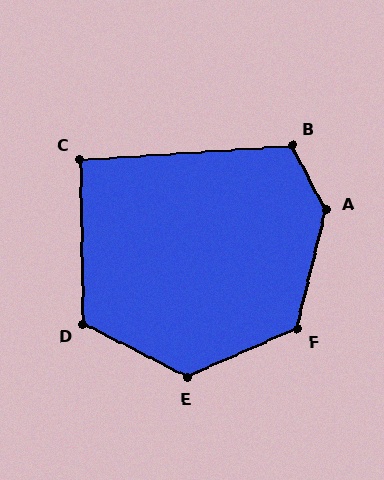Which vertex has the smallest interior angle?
C, at approximately 93 degrees.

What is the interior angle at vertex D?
Approximately 118 degrees (obtuse).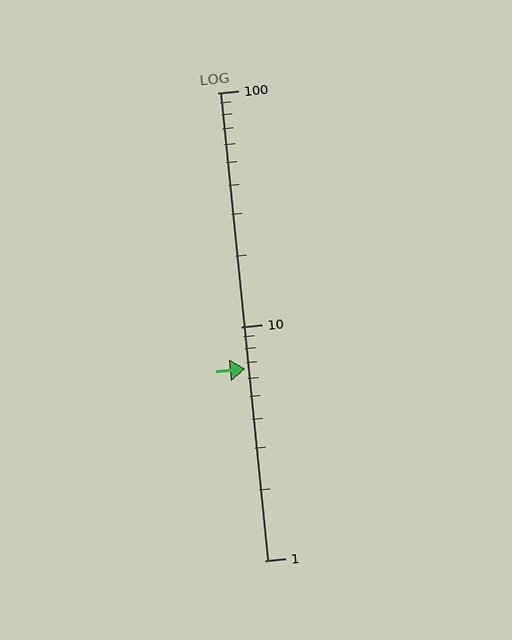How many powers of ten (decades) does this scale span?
The scale spans 2 decades, from 1 to 100.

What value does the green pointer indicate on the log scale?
The pointer indicates approximately 6.6.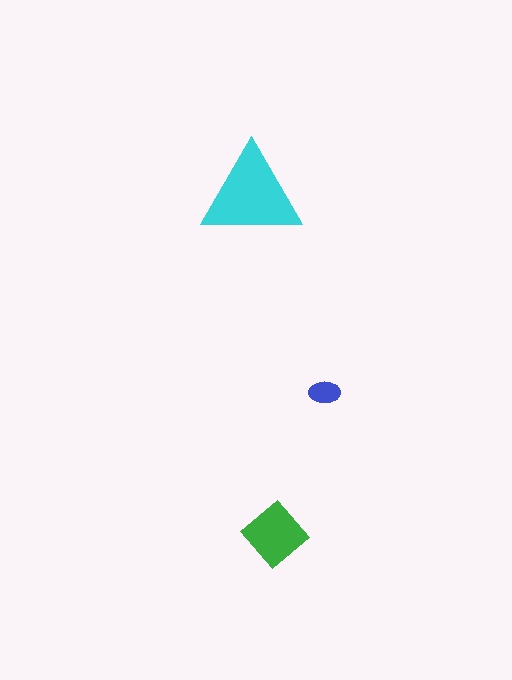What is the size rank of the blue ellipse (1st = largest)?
3rd.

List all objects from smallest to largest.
The blue ellipse, the green diamond, the cyan triangle.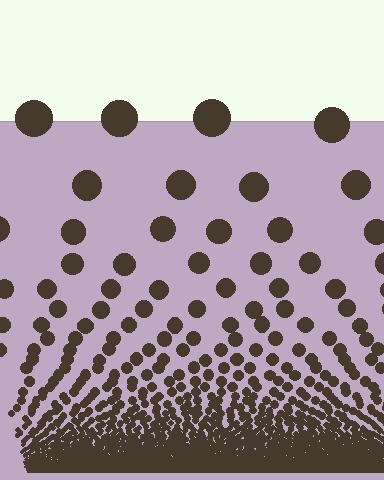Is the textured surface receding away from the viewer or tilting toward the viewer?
The surface appears to tilt toward the viewer. Texture elements get larger and sparser toward the top.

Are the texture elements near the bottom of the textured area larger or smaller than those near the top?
Smaller. The gradient is inverted — elements near the bottom are smaller and denser.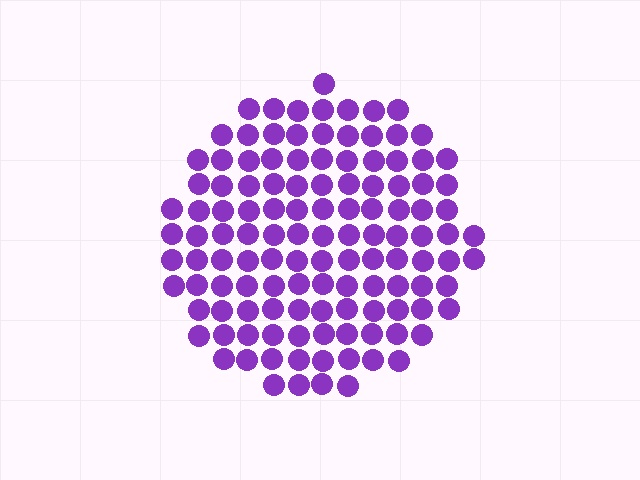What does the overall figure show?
The overall figure shows a circle.